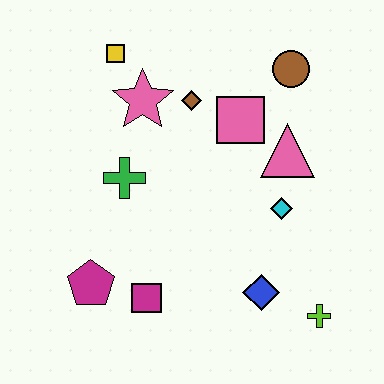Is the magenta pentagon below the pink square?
Yes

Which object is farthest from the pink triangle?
The magenta pentagon is farthest from the pink triangle.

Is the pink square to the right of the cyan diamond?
No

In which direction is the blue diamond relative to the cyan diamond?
The blue diamond is below the cyan diamond.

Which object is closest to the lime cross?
The blue diamond is closest to the lime cross.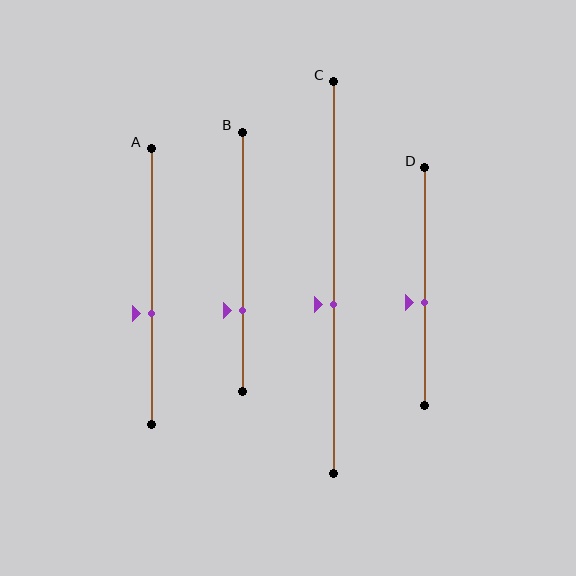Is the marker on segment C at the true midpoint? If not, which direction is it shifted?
No, the marker on segment C is shifted downward by about 7% of the segment length.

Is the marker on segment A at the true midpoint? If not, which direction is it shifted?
No, the marker on segment A is shifted downward by about 10% of the segment length.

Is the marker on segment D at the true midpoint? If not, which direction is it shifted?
No, the marker on segment D is shifted downward by about 6% of the segment length.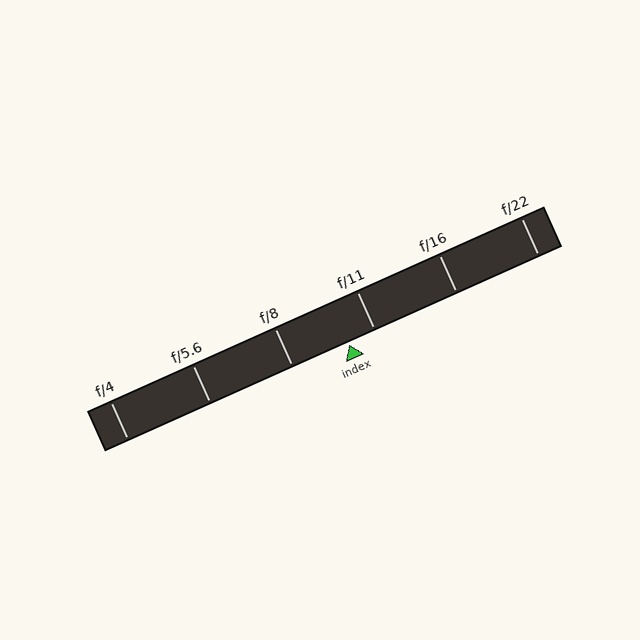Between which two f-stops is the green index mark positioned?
The index mark is between f/8 and f/11.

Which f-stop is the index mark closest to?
The index mark is closest to f/11.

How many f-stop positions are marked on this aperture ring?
There are 6 f-stop positions marked.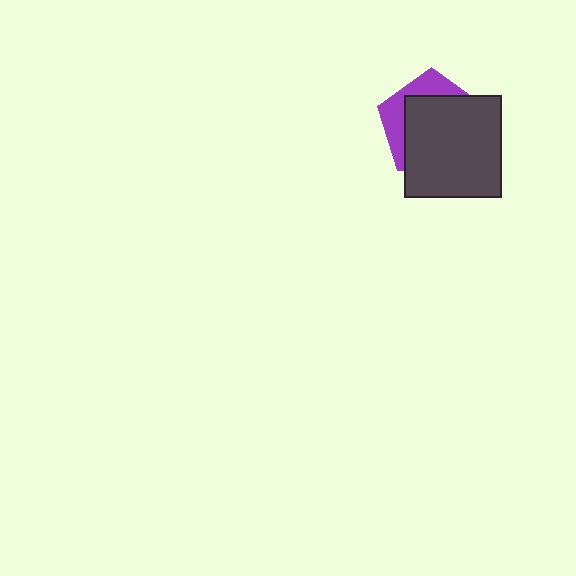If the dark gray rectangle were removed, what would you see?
You would see the complete purple pentagon.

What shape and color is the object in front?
The object in front is a dark gray rectangle.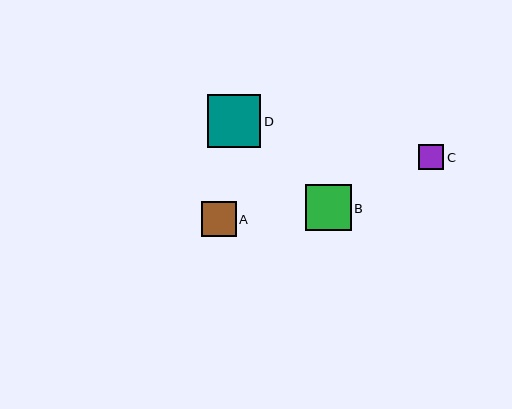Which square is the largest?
Square D is the largest with a size of approximately 53 pixels.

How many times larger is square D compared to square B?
Square D is approximately 1.1 times the size of square B.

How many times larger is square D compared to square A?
Square D is approximately 1.5 times the size of square A.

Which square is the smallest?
Square C is the smallest with a size of approximately 26 pixels.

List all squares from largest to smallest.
From largest to smallest: D, B, A, C.